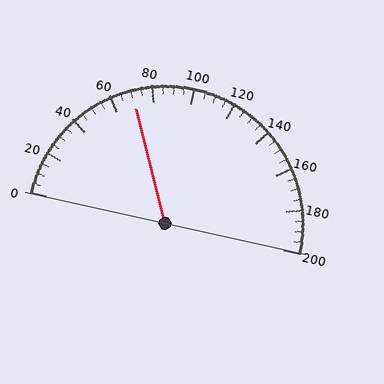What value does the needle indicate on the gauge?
The needle indicates approximately 70.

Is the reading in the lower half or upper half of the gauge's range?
The reading is in the lower half of the range (0 to 200).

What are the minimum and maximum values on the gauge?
The gauge ranges from 0 to 200.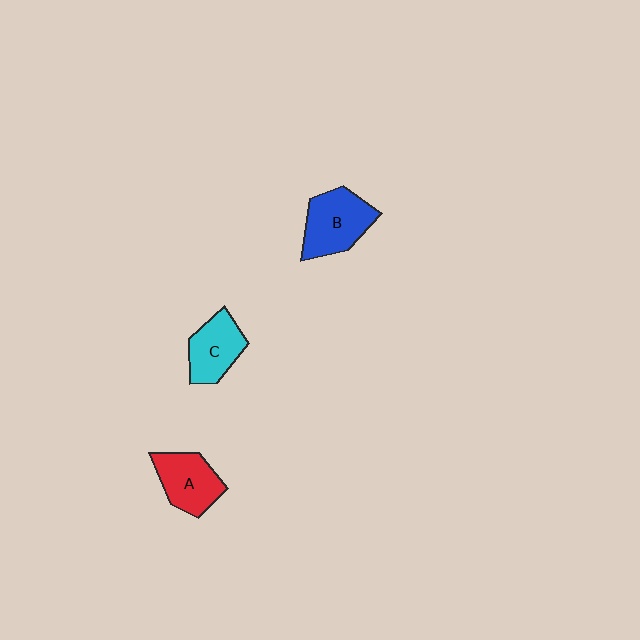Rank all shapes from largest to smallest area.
From largest to smallest: B (blue), A (red), C (cyan).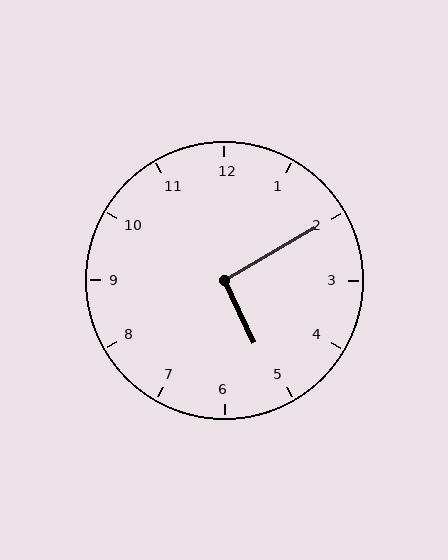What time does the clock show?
5:10.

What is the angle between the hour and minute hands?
Approximately 95 degrees.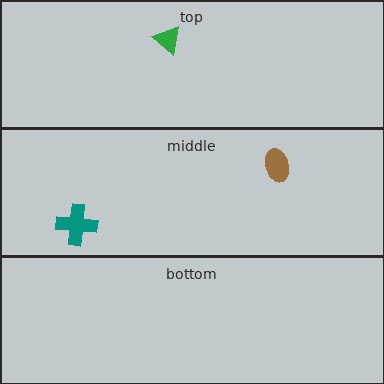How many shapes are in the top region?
1.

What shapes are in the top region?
The green triangle.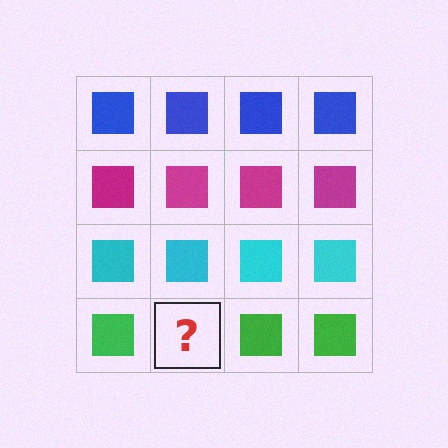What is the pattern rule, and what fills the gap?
The rule is that each row has a consistent color. The gap should be filled with a green square.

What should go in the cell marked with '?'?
The missing cell should contain a green square.